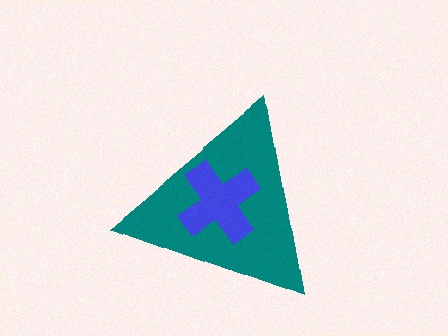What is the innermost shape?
The blue cross.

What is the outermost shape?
The teal triangle.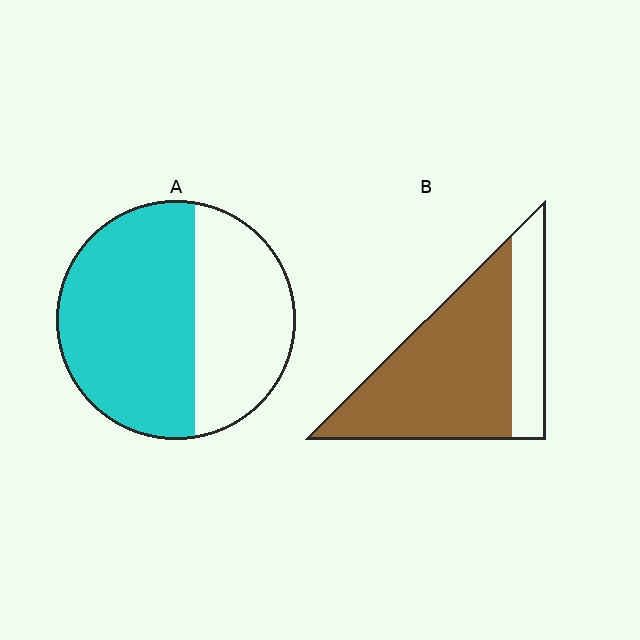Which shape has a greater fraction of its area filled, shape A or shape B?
Shape B.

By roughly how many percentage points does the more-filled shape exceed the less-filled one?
By roughly 15 percentage points (B over A).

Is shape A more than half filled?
Yes.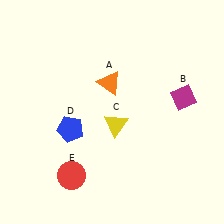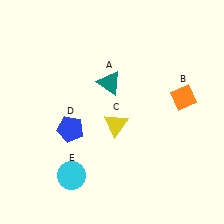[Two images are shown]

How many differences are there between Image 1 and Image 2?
There are 3 differences between the two images.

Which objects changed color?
A changed from orange to teal. B changed from magenta to orange. E changed from red to cyan.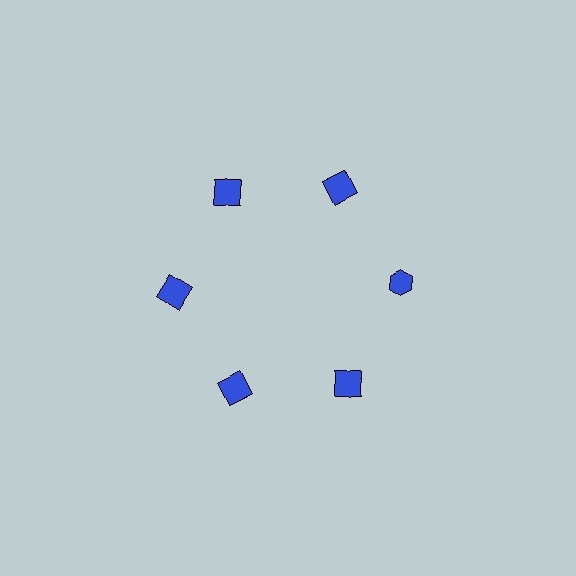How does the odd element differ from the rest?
It has a different shape: hexagon instead of square.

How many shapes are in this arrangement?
There are 6 shapes arranged in a ring pattern.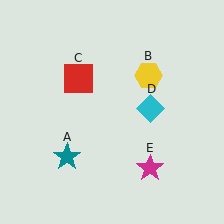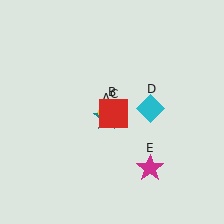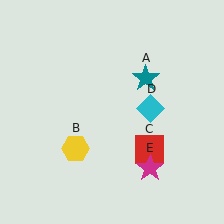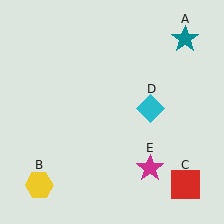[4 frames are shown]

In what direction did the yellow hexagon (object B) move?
The yellow hexagon (object B) moved down and to the left.